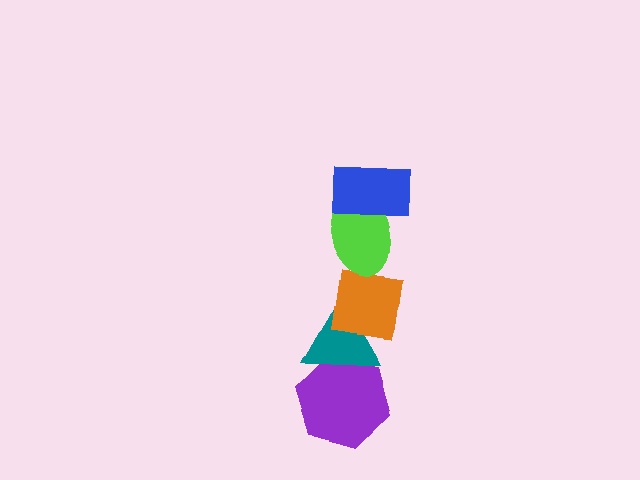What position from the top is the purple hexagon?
The purple hexagon is 5th from the top.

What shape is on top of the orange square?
The lime ellipse is on top of the orange square.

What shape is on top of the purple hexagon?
The teal triangle is on top of the purple hexagon.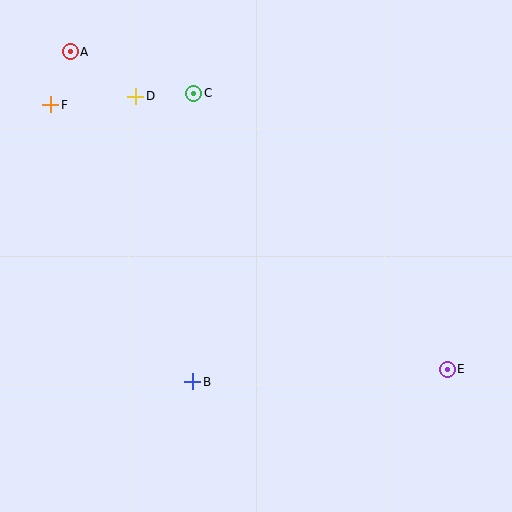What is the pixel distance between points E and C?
The distance between E and C is 375 pixels.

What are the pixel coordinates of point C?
Point C is at (194, 93).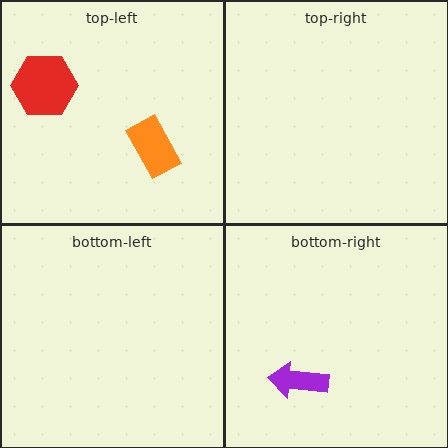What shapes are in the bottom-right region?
The purple arrow.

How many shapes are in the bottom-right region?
1.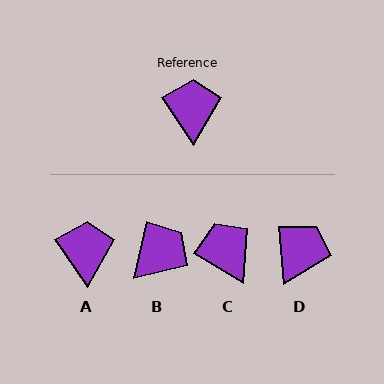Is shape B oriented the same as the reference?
No, it is off by about 46 degrees.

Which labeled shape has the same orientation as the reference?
A.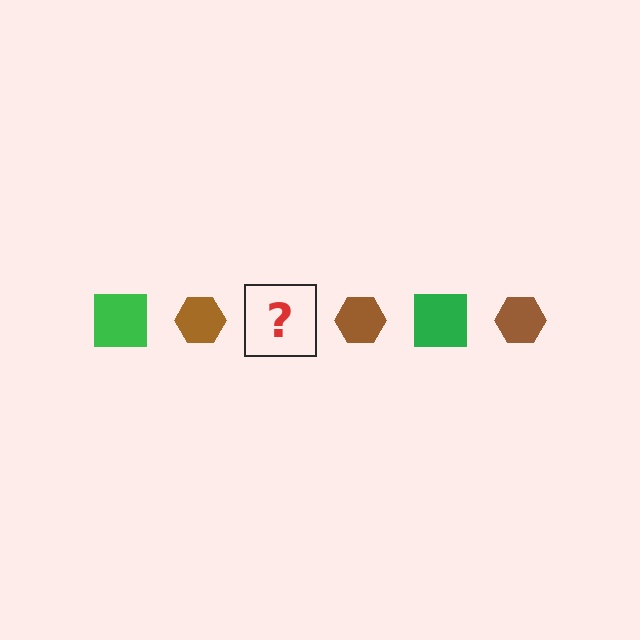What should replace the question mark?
The question mark should be replaced with a green square.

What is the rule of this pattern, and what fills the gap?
The rule is that the pattern alternates between green square and brown hexagon. The gap should be filled with a green square.